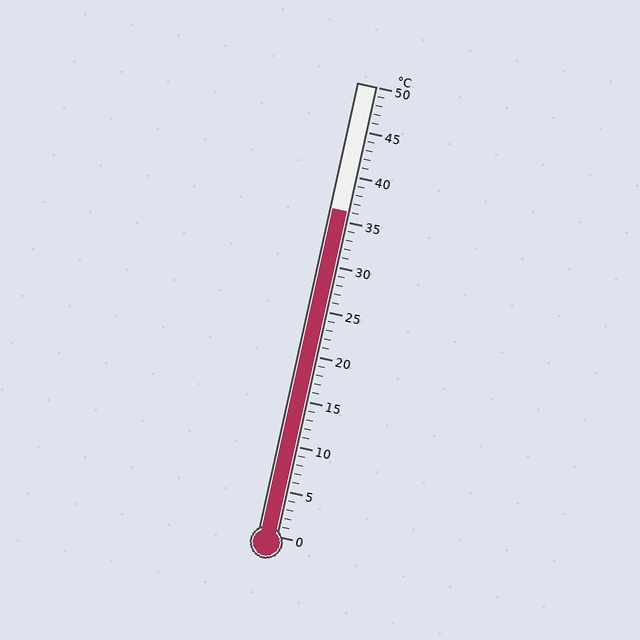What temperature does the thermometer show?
The thermometer shows approximately 36°C.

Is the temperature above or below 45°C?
The temperature is below 45°C.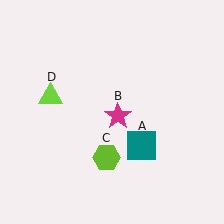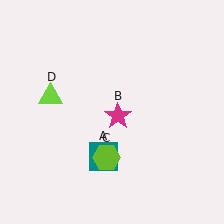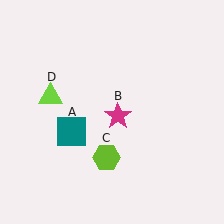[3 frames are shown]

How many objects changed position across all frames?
1 object changed position: teal square (object A).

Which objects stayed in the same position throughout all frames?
Magenta star (object B) and lime hexagon (object C) and lime triangle (object D) remained stationary.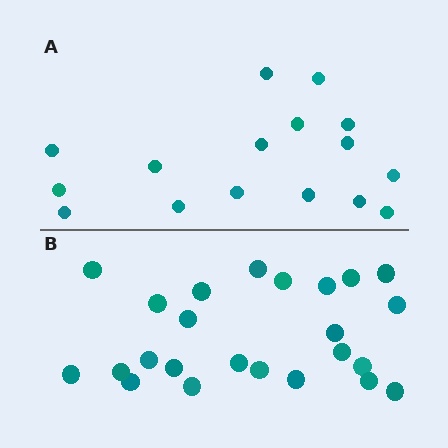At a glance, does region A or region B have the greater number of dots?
Region B (the bottom region) has more dots.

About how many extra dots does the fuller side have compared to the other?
Region B has roughly 8 or so more dots than region A.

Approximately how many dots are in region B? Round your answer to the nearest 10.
About 20 dots. (The exact count is 24, which rounds to 20.)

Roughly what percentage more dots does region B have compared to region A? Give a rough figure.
About 50% more.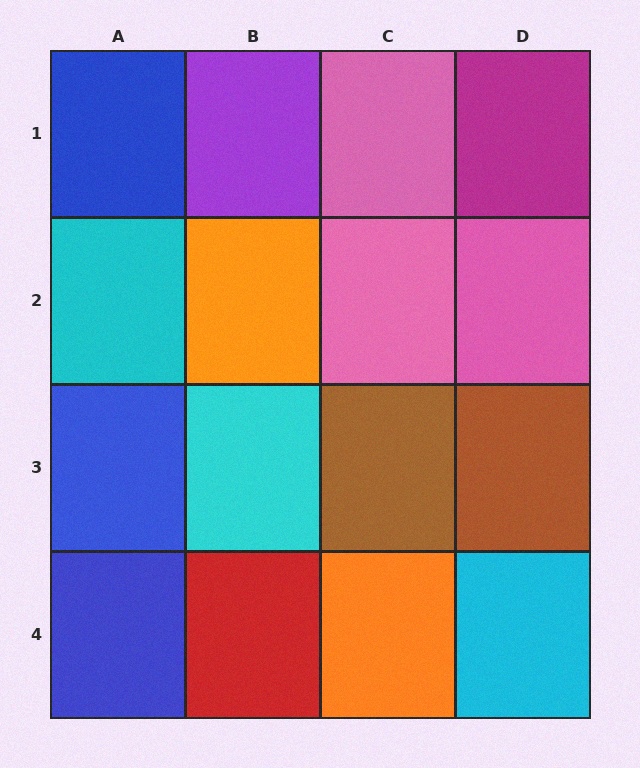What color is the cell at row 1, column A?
Blue.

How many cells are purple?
1 cell is purple.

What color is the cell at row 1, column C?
Pink.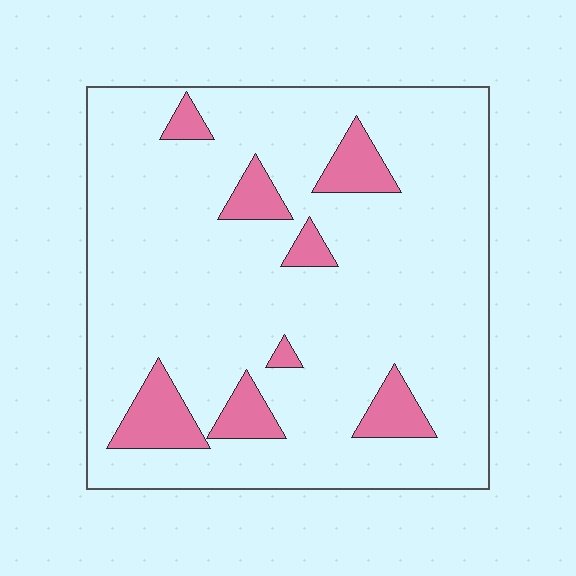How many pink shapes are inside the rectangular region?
8.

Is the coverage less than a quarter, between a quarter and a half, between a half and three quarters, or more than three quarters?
Less than a quarter.